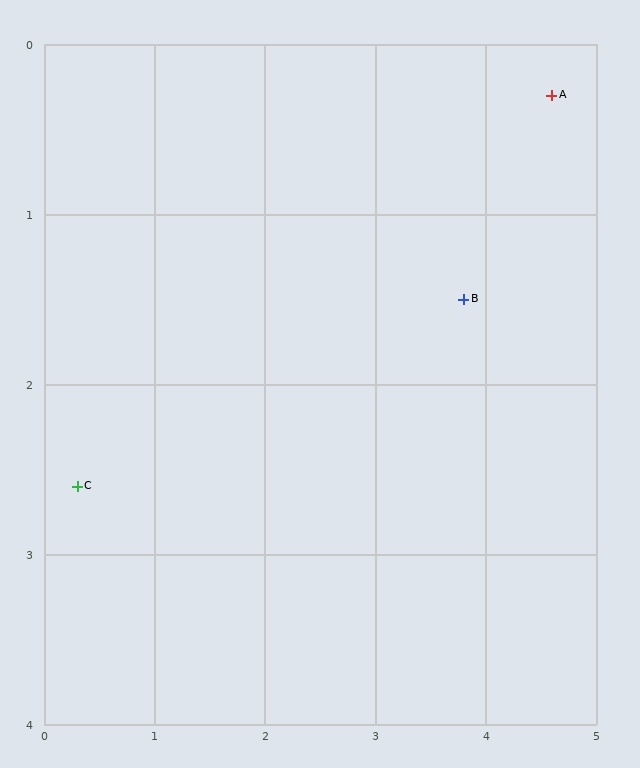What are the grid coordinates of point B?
Point B is at approximately (3.8, 1.5).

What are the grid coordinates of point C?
Point C is at approximately (0.3, 2.6).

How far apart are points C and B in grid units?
Points C and B are about 3.7 grid units apart.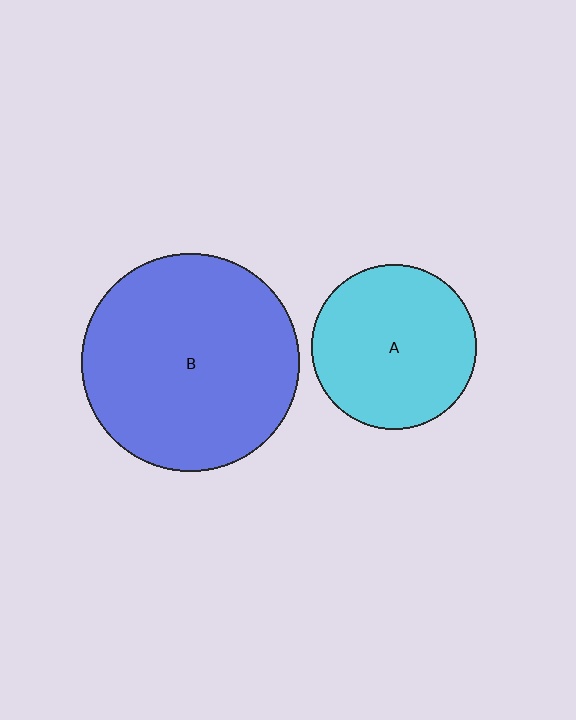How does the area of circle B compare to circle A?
Approximately 1.8 times.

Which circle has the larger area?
Circle B (blue).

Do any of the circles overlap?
No, none of the circles overlap.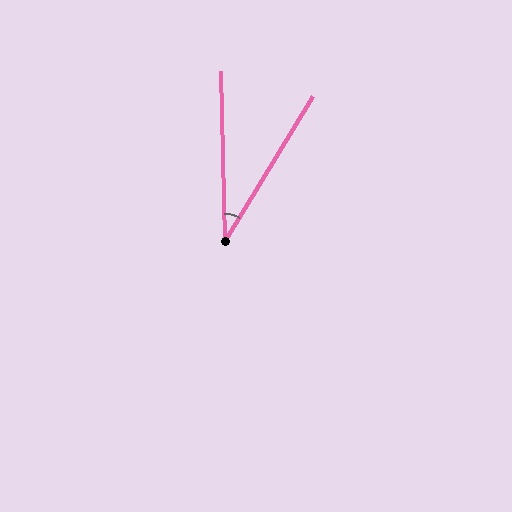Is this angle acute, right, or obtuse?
It is acute.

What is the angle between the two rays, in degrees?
Approximately 33 degrees.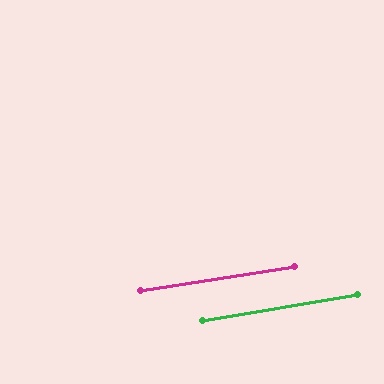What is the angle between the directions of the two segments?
Approximately 1 degree.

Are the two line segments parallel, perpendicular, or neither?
Parallel — their directions differ by only 0.7°.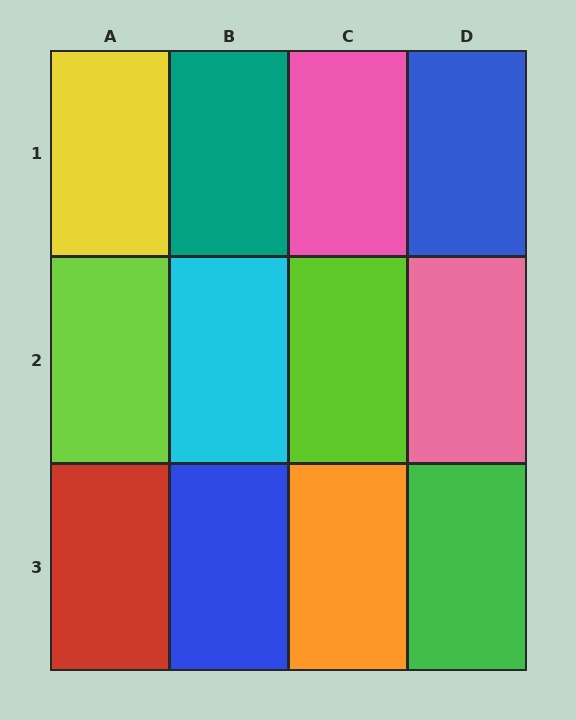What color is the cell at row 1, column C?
Pink.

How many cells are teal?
1 cell is teal.